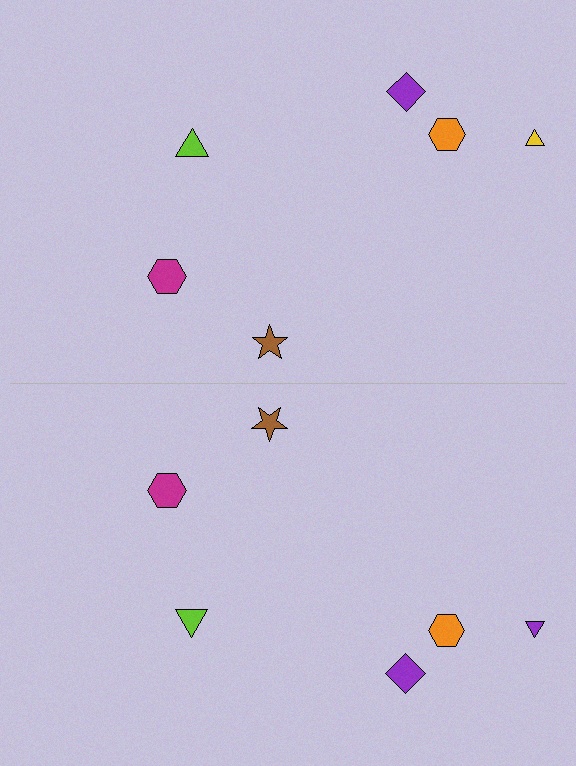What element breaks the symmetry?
The purple triangle on the bottom side breaks the symmetry — its mirror counterpart is yellow.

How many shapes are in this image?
There are 12 shapes in this image.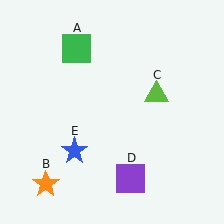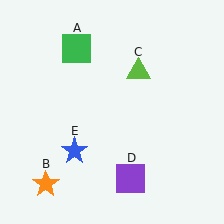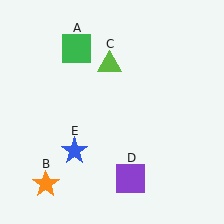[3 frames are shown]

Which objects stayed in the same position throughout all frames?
Green square (object A) and orange star (object B) and purple square (object D) and blue star (object E) remained stationary.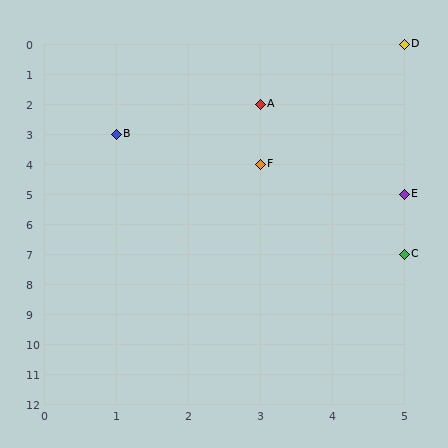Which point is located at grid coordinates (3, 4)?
Point F is at (3, 4).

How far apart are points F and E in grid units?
Points F and E are 2 columns and 1 row apart (about 2.2 grid units diagonally).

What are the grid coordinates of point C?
Point C is at grid coordinates (5, 7).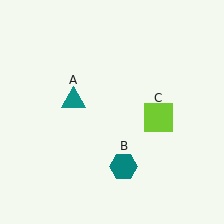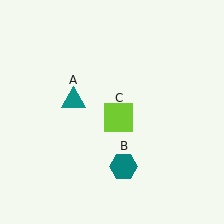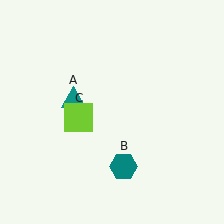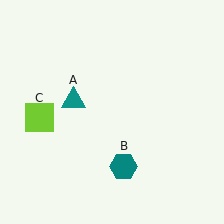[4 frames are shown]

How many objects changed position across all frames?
1 object changed position: lime square (object C).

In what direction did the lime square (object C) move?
The lime square (object C) moved left.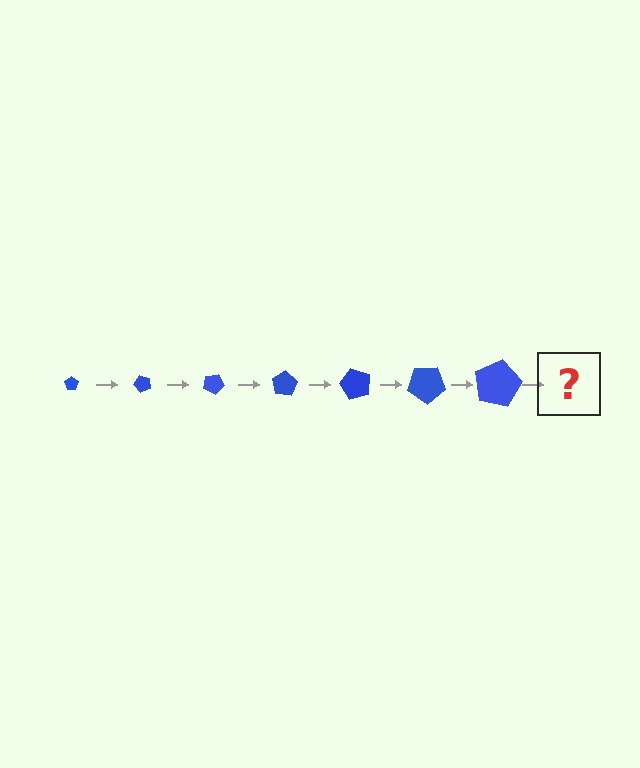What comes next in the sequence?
The next element should be a pentagon, larger than the previous one and rotated 350 degrees from the start.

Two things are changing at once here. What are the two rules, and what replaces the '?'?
The two rules are that the pentagon grows larger each step and it rotates 50 degrees each step. The '?' should be a pentagon, larger than the previous one and rotated 350 degrees from the start.